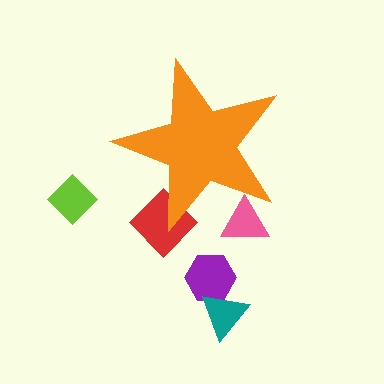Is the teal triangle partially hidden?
No, the teal triangle is fully visible.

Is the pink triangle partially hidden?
Yes, the pink triangle is partially hidden behind the orange star.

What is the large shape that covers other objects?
An orange star.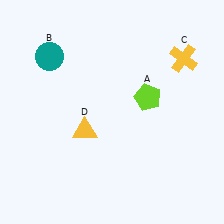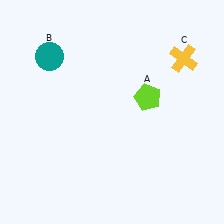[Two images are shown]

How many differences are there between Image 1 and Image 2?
There is 1 difference between the two images.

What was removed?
The yellow triangle (D) was removed in Image 2.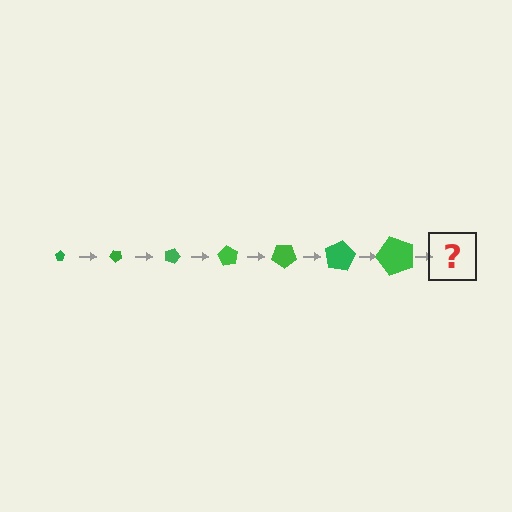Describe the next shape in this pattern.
It should be a pentagon, larger than the previous one and rotated 315 degrees from the start.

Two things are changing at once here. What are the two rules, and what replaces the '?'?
The two rules are that the pentagon grows larger each step and it rotates 45 degrees each step. The '?' should be a pentagon, larger than the previous one and rotated 315 degrees from the start.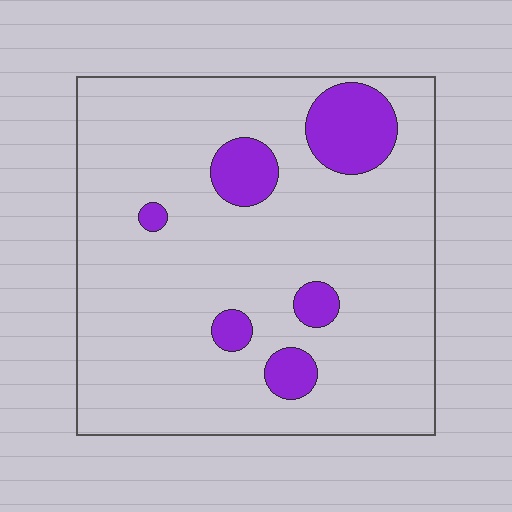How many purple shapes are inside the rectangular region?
6.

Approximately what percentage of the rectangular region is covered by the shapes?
Approximately 15%.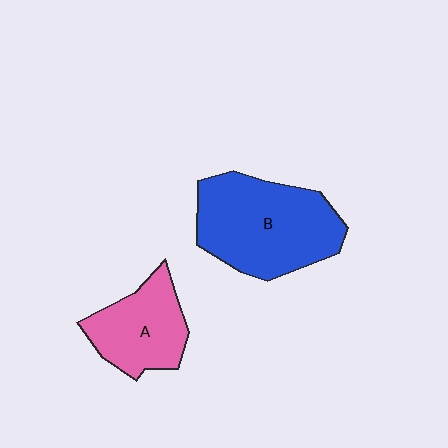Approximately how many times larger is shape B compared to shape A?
Approximately 1.6 times.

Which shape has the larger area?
Shape B (blue).